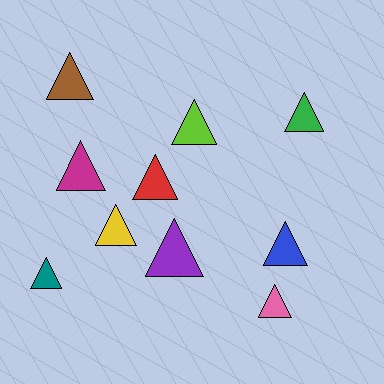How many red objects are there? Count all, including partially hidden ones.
There is 1 red object.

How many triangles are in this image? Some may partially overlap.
There are 10 triangles.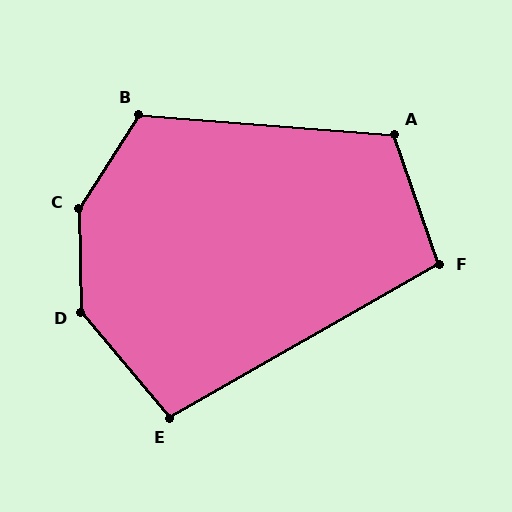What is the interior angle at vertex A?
Approximately 114 degrees (obtuse).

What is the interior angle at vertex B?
Approximately 118 degrees (obtuse).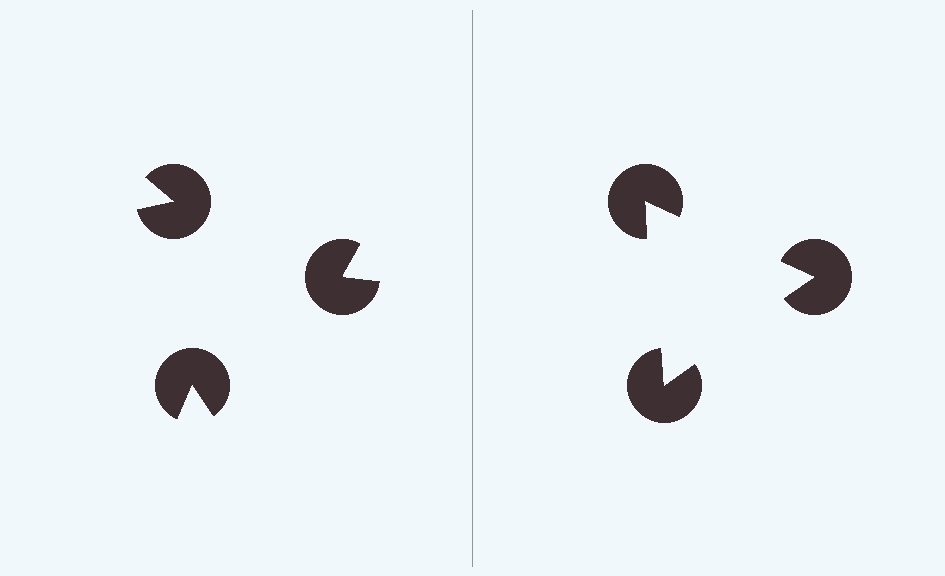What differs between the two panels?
The pac-man discs are positioned identically on both sides; only the wedge orientations differ. On the right they align to a triangle; on the left they are misaligned.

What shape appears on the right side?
An illusory triangle.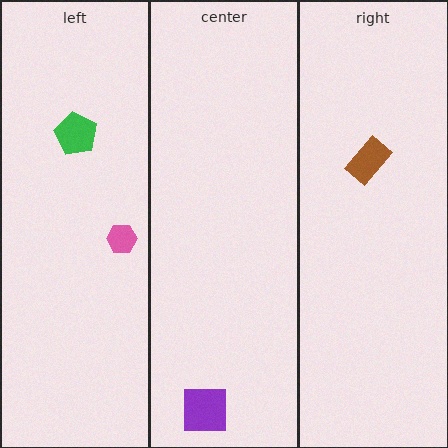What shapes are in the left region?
The pink hexagon, the green pentagon.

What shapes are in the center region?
The purple square.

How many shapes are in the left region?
2.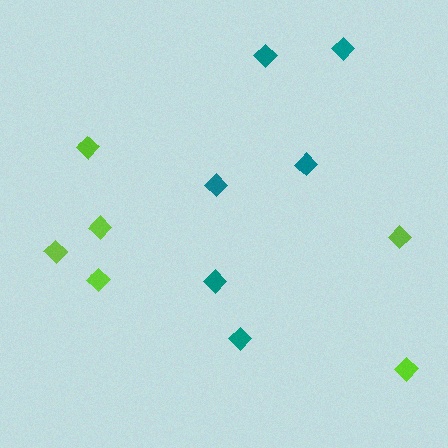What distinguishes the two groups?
There are 2 groups: one group of teal diamonds (6) and one group of lime diamonds (6).